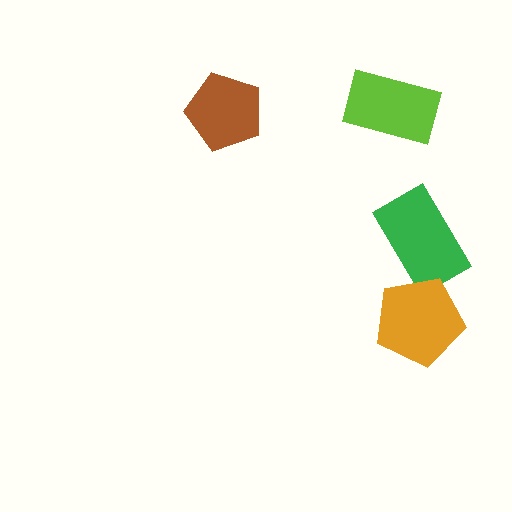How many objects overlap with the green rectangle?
1 object overlaps with the green rectangle.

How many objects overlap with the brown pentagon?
0 objects overlap with the brown pentagon.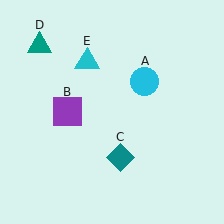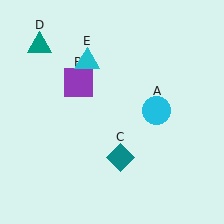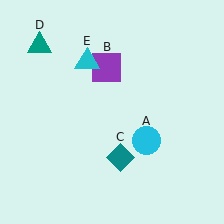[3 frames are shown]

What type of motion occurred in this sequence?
The cyan circle (object A), purple square (object B) rotated clockwise around the center of the scene.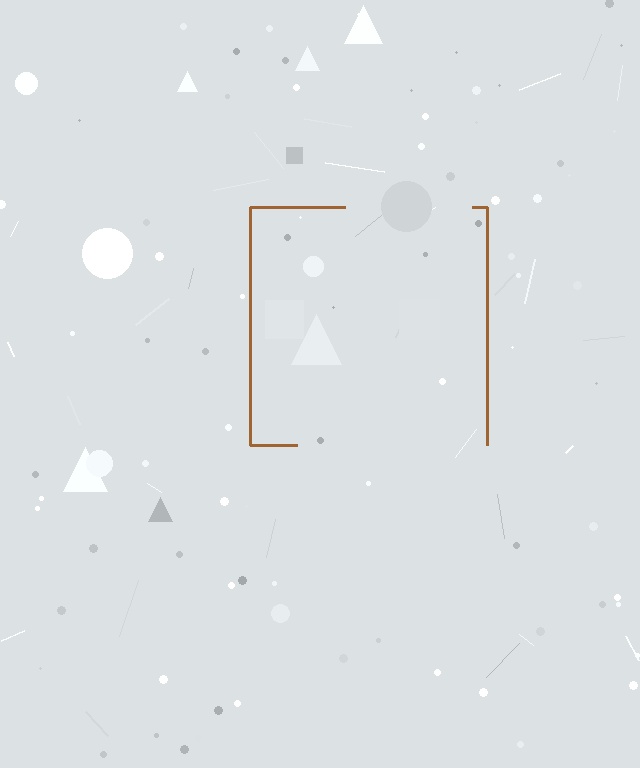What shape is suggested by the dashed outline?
The dashed outline suggests a square.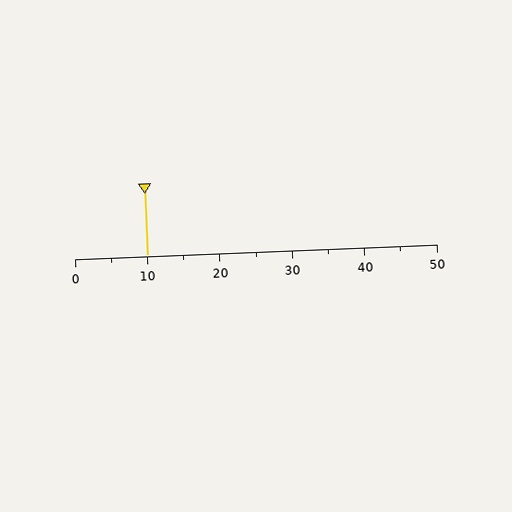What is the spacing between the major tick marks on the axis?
The major ticks are spaced 10 apart.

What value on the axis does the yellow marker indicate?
The marker indicates approximately 10.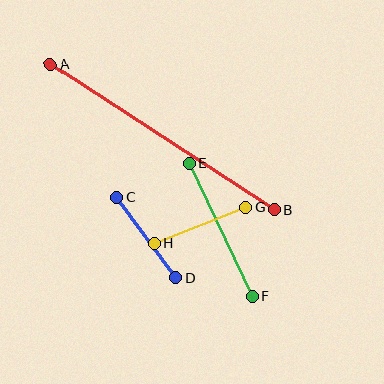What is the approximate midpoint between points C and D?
The midpoint is at approximately (146, 238) pixels.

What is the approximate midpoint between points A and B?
The midpoint is at approximately (162, 137) pixels.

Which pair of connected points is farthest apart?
Points A and B are farthest apart.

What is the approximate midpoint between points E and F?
The midpoint is at approximately (221, 230) pixels.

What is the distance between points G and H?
The distance is approximately 99 pixels.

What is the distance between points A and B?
The distance is approximately 267 pixels.